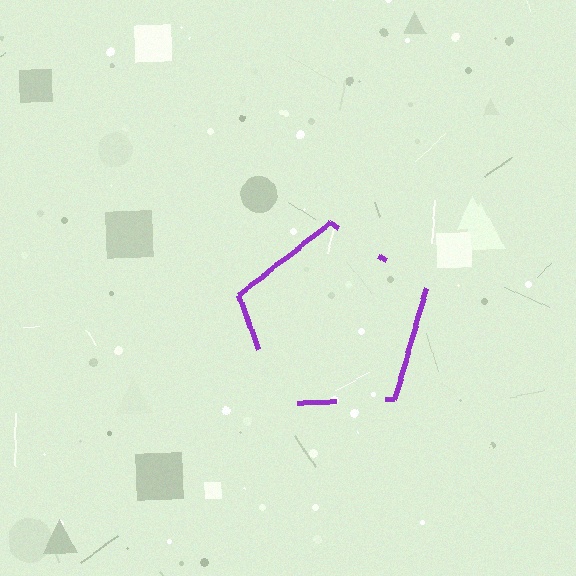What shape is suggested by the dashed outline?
The dashed outline suggests a pentagon.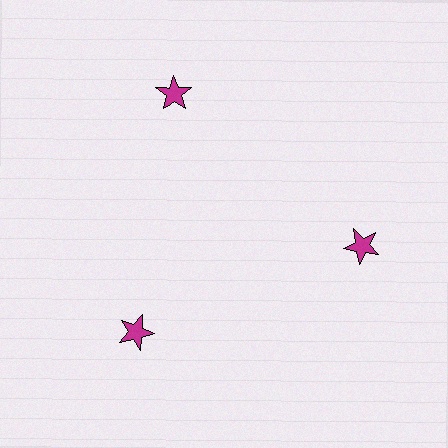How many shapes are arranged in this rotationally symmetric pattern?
There are 3 shapes, arranged in 3 groups of 1.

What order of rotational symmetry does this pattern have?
This pattern has 3-fold rotational symmetry.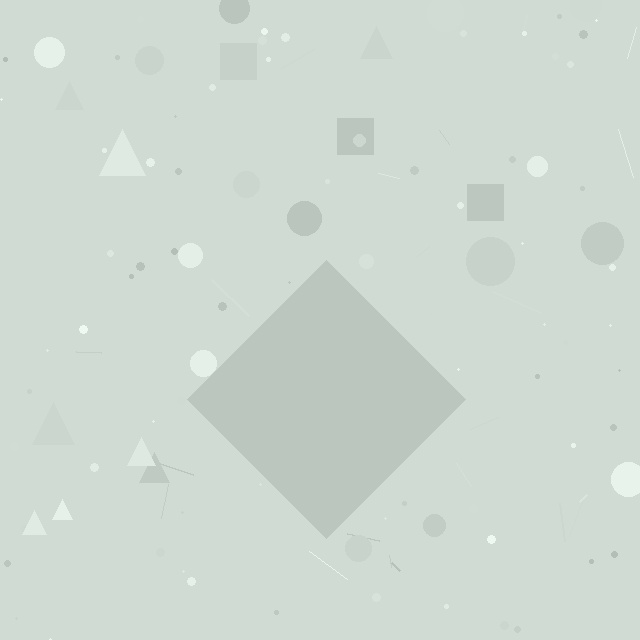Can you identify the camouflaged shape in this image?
The camouflaged shape is a diamond.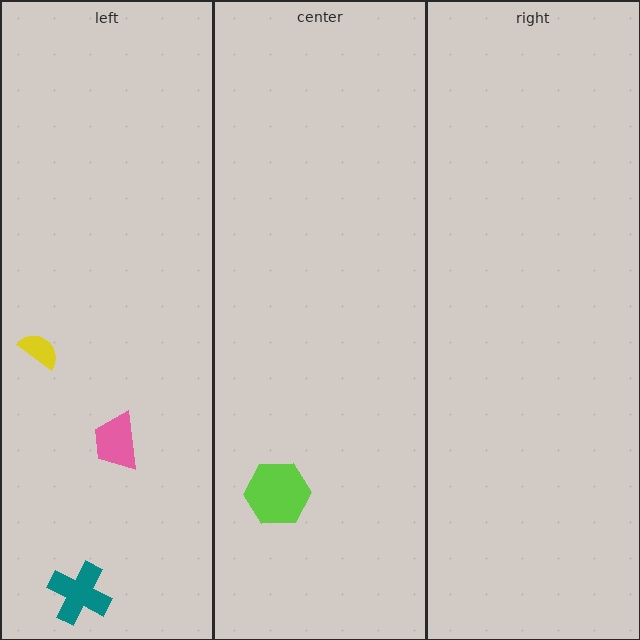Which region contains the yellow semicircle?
The left region.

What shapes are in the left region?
The pink trapezoid, the yellow semicircle, the teal cross.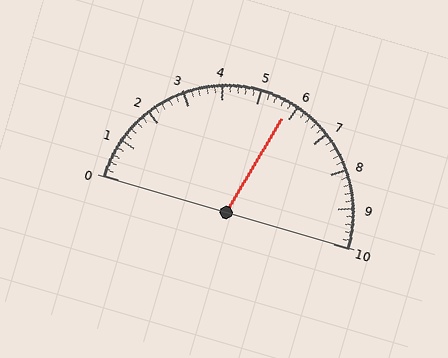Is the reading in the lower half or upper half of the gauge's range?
The reading is in the upper half of the range (0 to 10).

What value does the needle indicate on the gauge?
The needle indicates approximately 5.8.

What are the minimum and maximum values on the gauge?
The gauge ranges from 0 to 10.